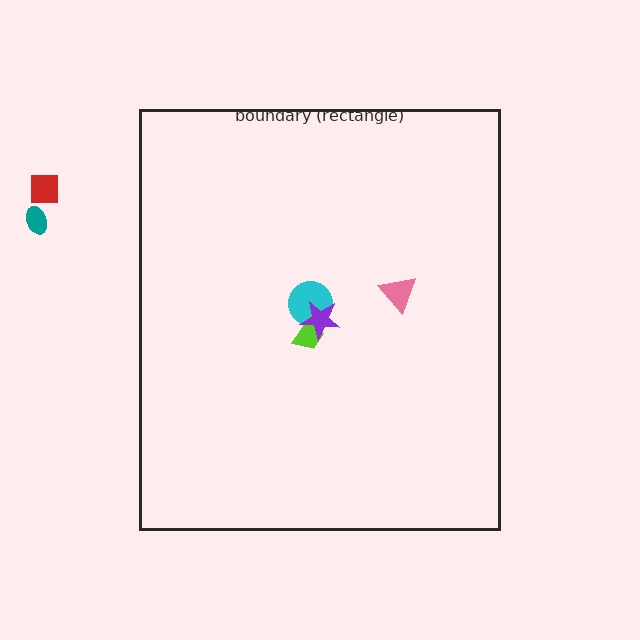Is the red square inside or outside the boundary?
Outside.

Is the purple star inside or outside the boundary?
Inside.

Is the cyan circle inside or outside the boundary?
Inside.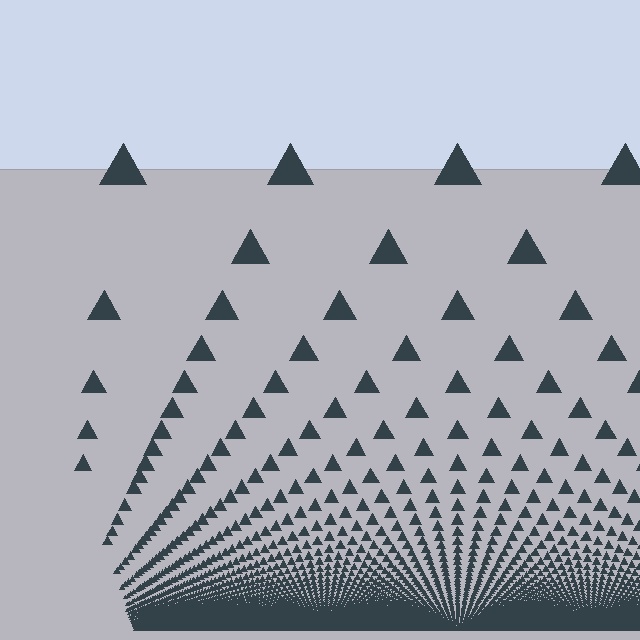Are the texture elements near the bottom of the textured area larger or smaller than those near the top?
Smaller. The gradient is inverted — elements near the bottom are smaller and denser.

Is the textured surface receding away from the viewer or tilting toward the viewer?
The surface appears to tilt toward the viewer. Texture elements get larger and sparser toward the top.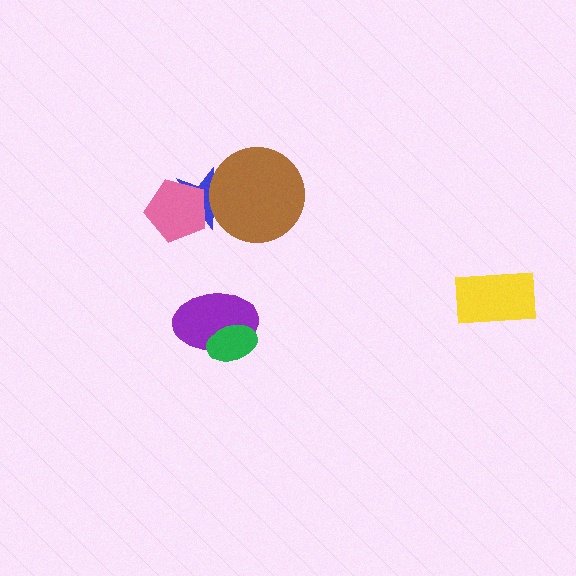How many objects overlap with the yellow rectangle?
0 objects overlap with the yellow rectangle.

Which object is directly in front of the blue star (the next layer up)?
The pink pentagon is directly in front of the blue star.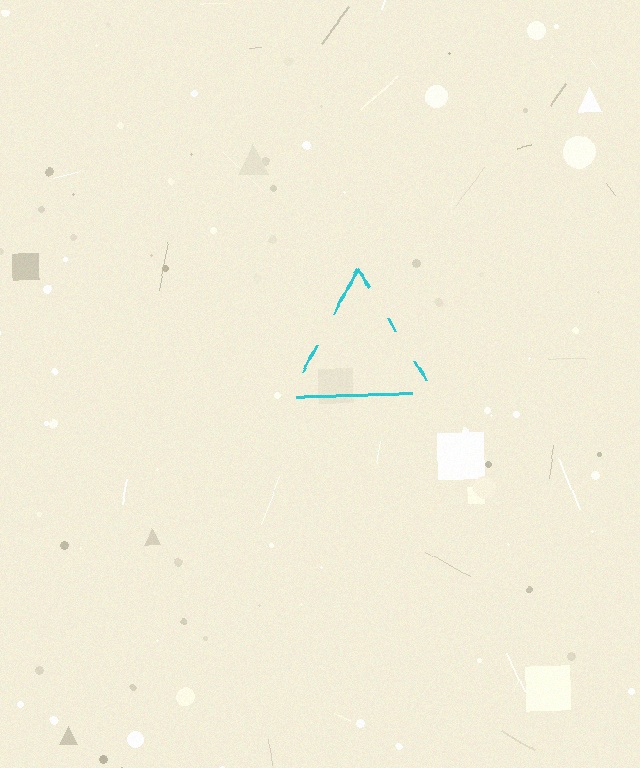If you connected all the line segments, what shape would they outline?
They would outline a triangle.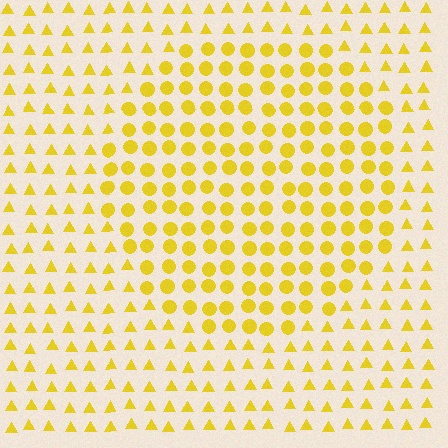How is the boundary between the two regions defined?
The boundary is defined by a change in element shape: circles inside vs. triangles outside. All elements share the same color and spacing.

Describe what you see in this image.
The image is filled with small yellow elements arranged in a uniform grid. A circle-shaped region contains circles, while the surrounding area contains triangles. The boundary is defined purely by the change in element shape.